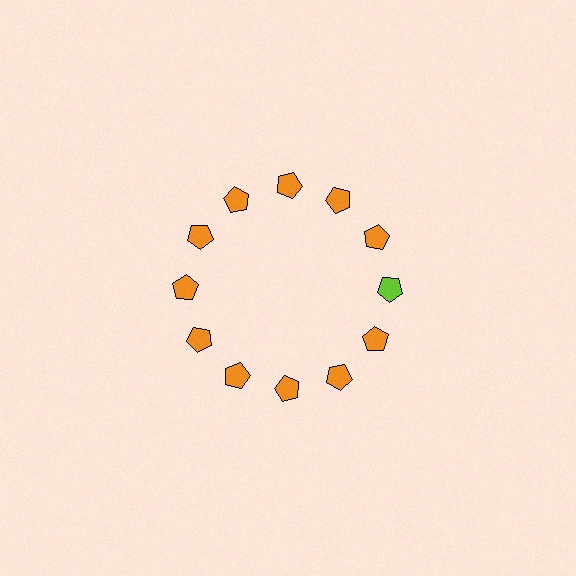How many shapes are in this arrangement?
There are 12 shapes arranged in a ring pattern.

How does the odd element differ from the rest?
It has a different color: lime instead of orange.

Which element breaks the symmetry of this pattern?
The lime pentagon at roughly the 3 o'clock position breaks the symmetry. All other shapes are orange pentagons.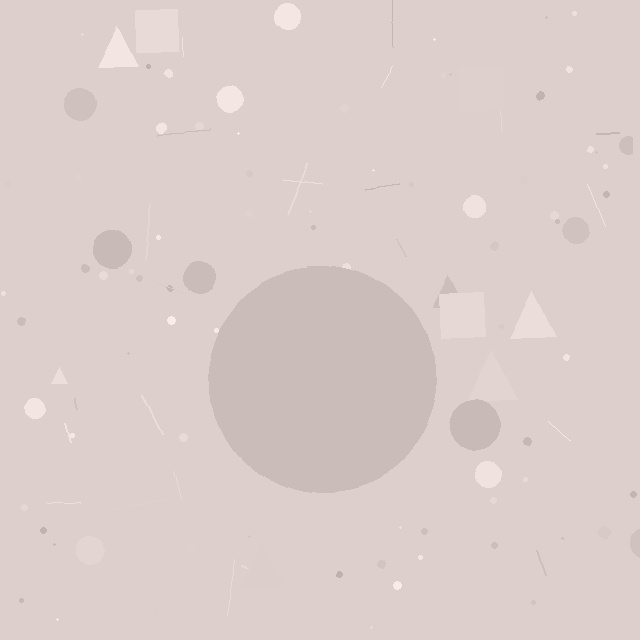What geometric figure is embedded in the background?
A circle is embedded in the background.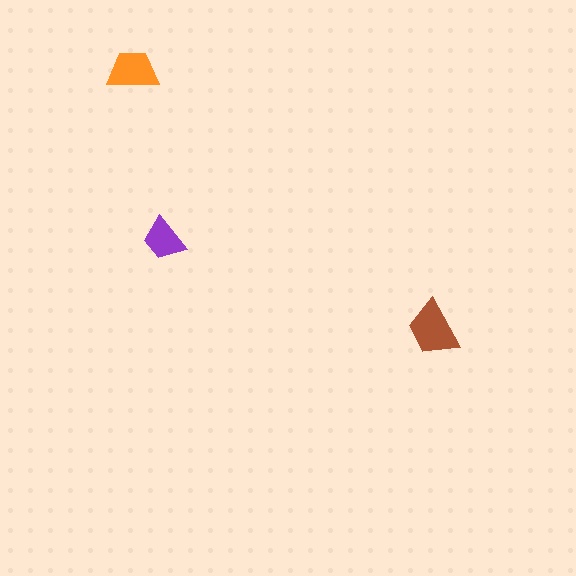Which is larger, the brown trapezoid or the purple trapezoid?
The brown one.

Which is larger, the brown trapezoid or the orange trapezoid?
The brown one.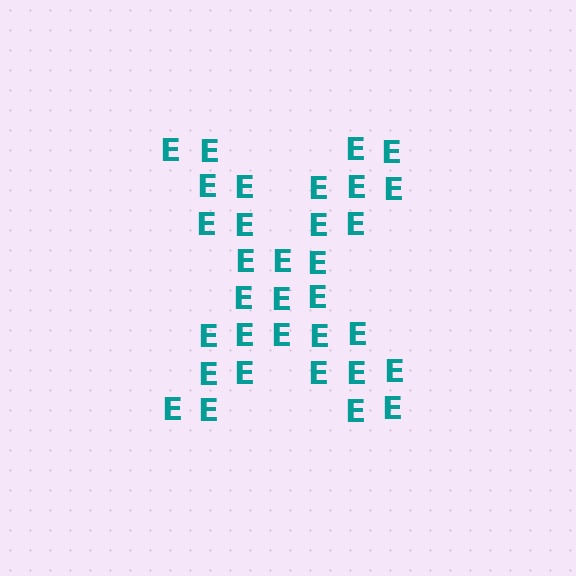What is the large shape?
The large shape is the letter X.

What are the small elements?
The small elements are letter E's.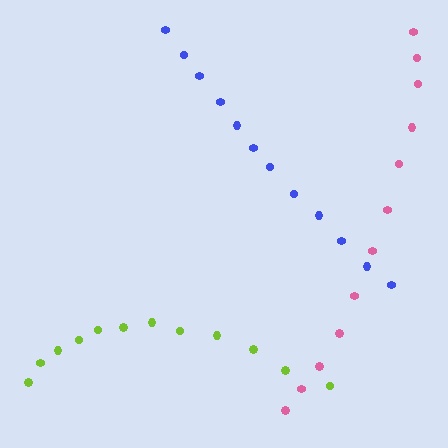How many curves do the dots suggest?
There are 3 distinct paths.